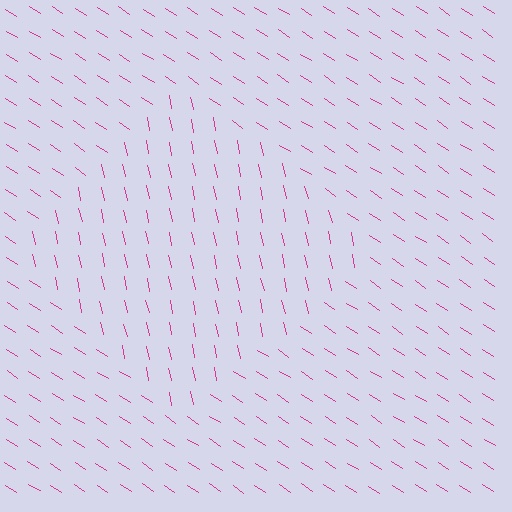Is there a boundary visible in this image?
Yes, there is a texture boundary formed by a change in line orientation.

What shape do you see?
I see a diamond.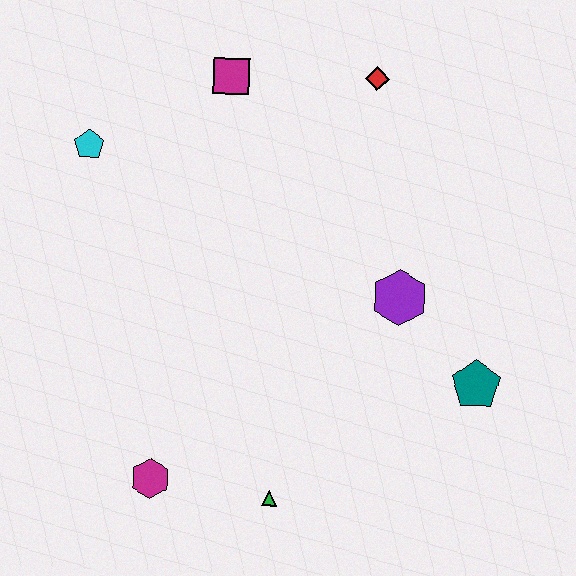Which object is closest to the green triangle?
The magenta hexagon is closest to the green triangle.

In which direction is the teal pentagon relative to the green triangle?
The teal pentagon is to the right of the green triangle.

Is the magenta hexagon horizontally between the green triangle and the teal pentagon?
No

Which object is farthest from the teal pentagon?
The cyan pentagon is farthest from the teal pentagon.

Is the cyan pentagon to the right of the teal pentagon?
No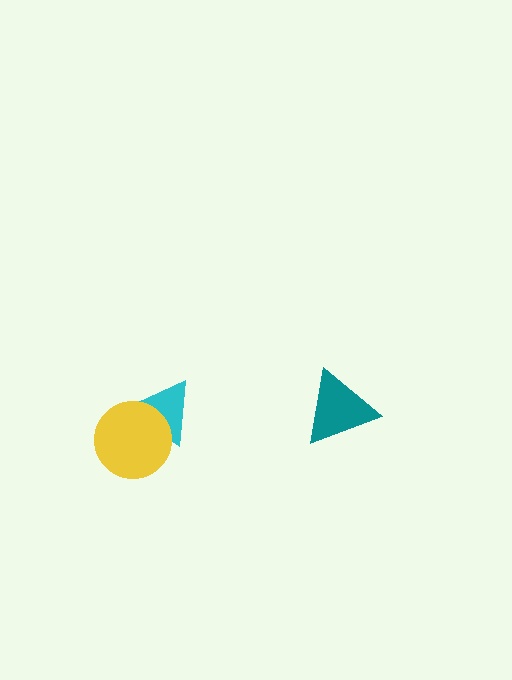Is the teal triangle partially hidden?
No, no other shape covers it.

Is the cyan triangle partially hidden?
Yes, it is partially covered by another shape.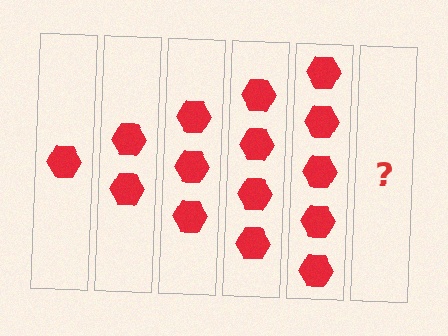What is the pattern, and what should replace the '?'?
The pattern is that each step adds one more hexagon. The '?' should be 6 hexagons.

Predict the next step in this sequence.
The next step is 6 hexagons.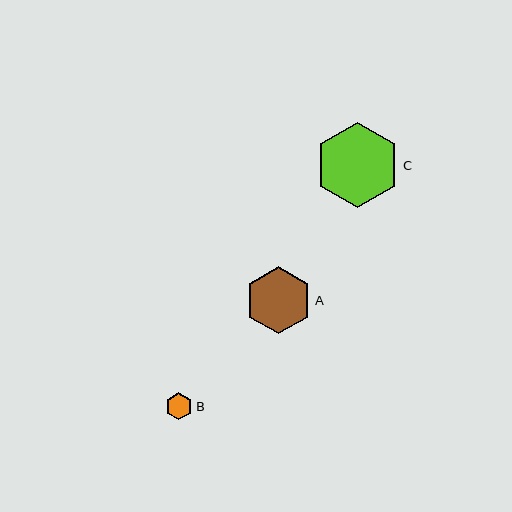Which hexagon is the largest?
Hexagon C is the largest with a size of approximately 85 pixels.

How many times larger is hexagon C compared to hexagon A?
Hexagon C is approximately 1.3 times the size of hexagon A.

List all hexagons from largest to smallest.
From largest to smallest: C, A, B.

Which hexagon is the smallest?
Hexagon B is the smallest with a size of approximately 27 pixels.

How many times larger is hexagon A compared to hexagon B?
Hexagon A is approximately 2.4 times the size of hexagon B.